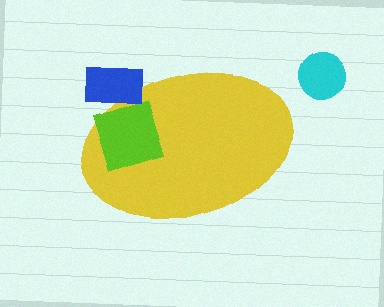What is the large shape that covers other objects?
A yellow ellipse.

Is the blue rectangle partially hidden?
No, the blue rectangle is fully visible.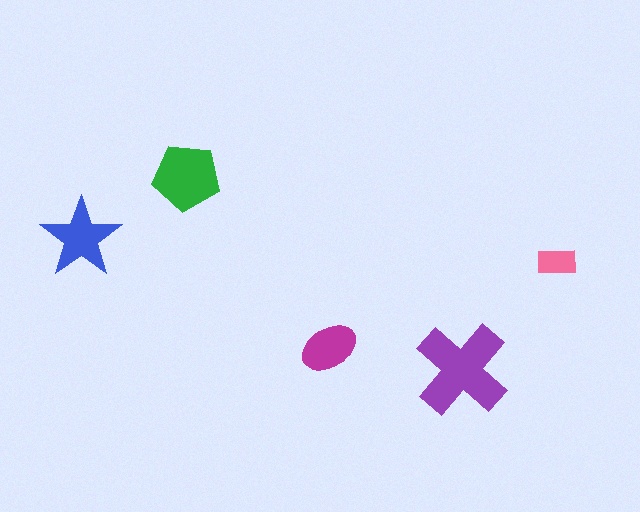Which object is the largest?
The purple cross.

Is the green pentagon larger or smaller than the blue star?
Larger.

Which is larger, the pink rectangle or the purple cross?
The purple cross.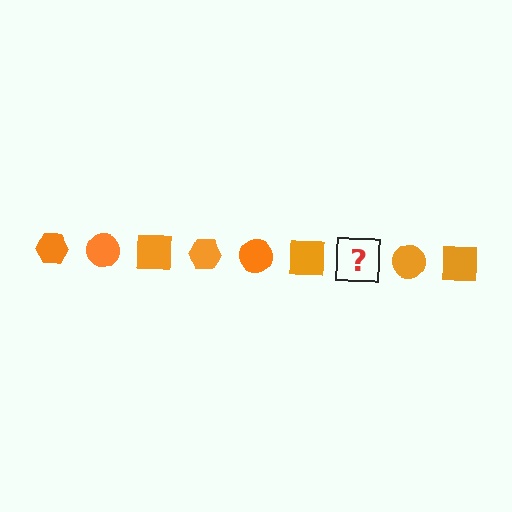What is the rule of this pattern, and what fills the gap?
The rule is that the pattern cycles through hexagon, circle, square shapes in orange. The gap should be filled with an orange hexagon.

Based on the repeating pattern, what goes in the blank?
The blank should be an orange hexagon.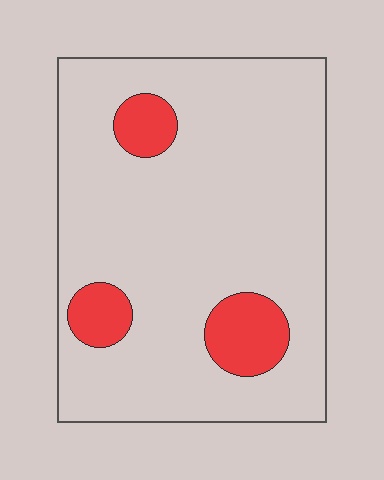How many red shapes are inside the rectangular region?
3.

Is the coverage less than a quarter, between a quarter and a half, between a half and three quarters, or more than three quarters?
Less than a quarter.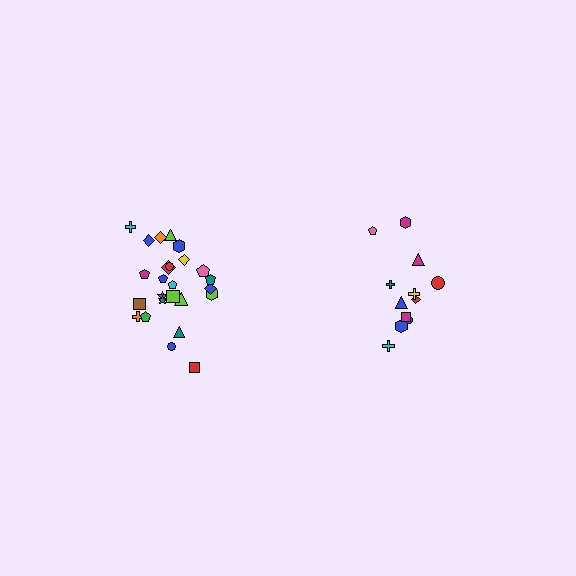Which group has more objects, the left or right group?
The left group.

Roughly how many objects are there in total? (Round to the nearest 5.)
Roughly 35 objects in total.